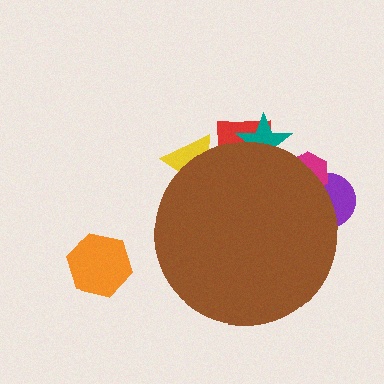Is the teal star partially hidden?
Yes, the teal star is partially hidden behind the brown circle.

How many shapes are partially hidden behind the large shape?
5 shapes are partially hidden.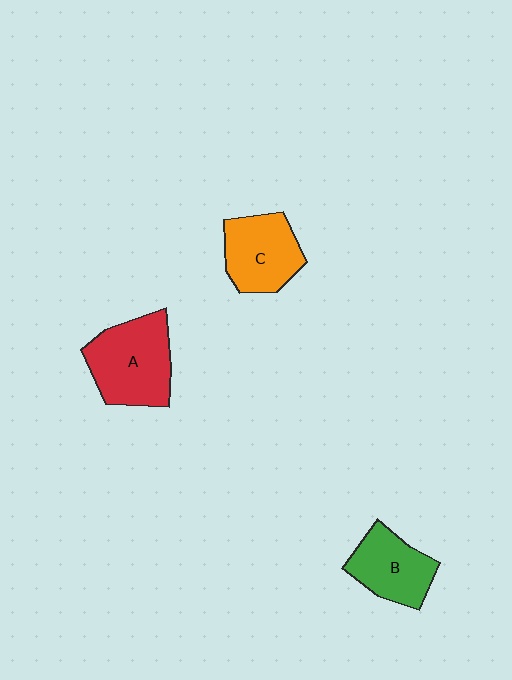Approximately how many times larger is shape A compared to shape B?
Approximately 1.4 times.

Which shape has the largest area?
Shape A (red).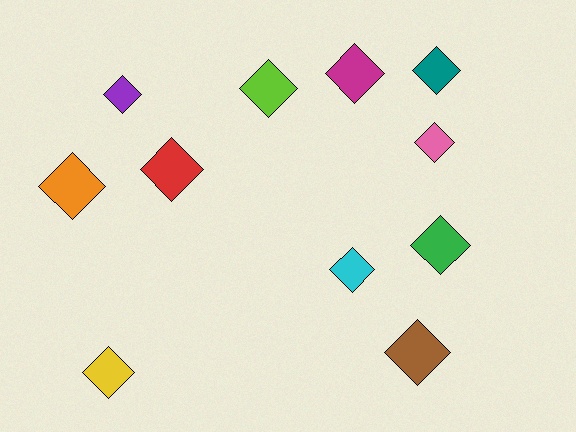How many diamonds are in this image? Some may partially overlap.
There are 11 diamonds.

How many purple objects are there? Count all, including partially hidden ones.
There is 1 purple object.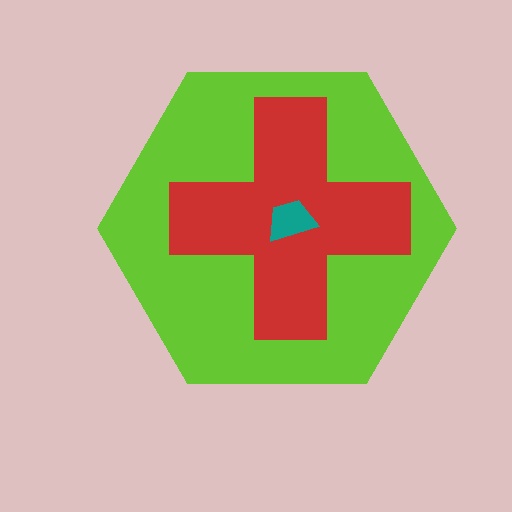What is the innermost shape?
The teal trapezoid.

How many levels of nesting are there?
3.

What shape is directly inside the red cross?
The teal trapezoid.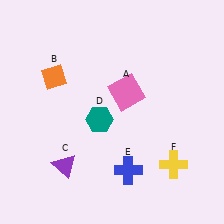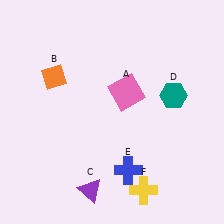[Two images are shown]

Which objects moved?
The objects that moved are: the purple triangle (C), the teal hexagon (D), the yellow cross (F).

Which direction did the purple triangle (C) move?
The purple triangle (C) moved right.